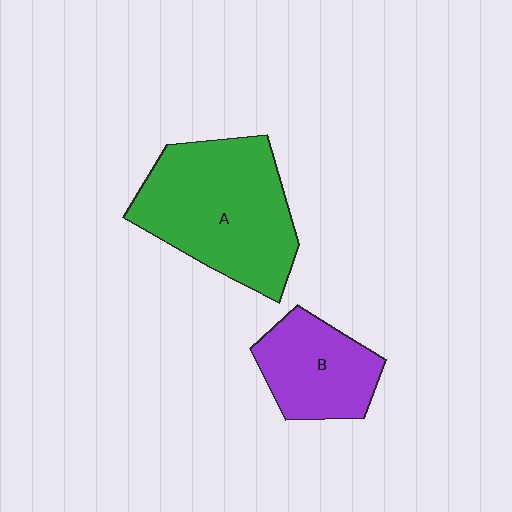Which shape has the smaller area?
Shape B (purple).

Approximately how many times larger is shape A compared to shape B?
Approximately 1.8 times.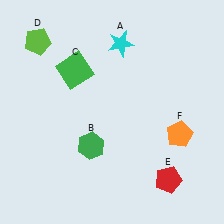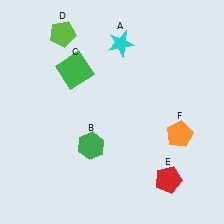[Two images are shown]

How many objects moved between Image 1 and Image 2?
1 object moved between the two images.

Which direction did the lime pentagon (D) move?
The lime pentagon (D) moved right.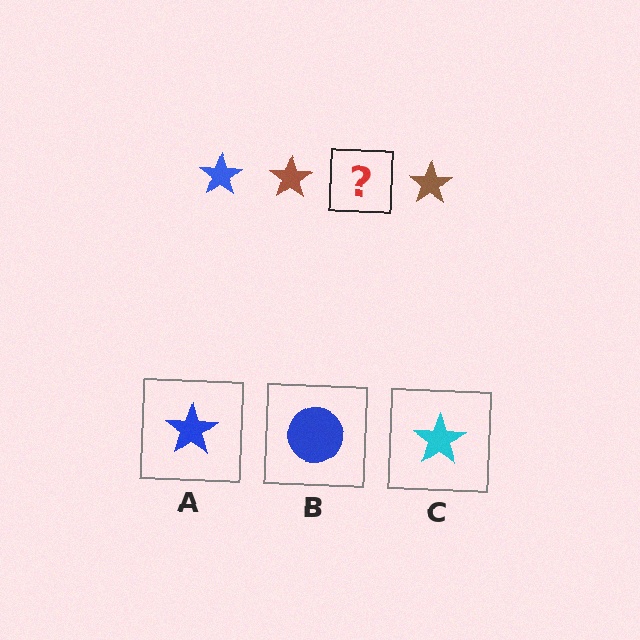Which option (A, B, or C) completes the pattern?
A.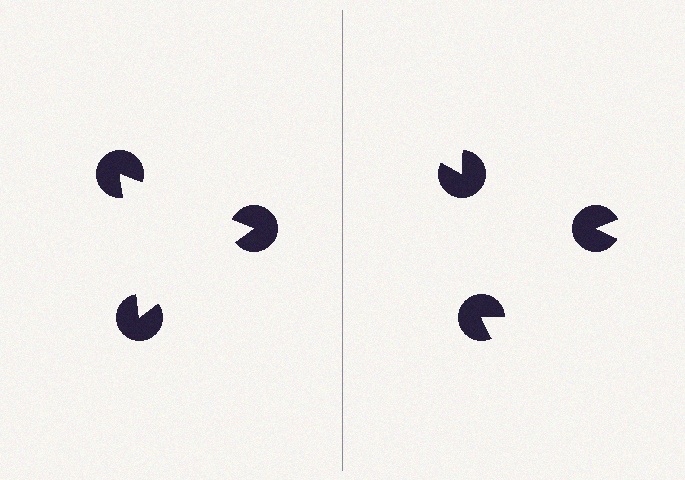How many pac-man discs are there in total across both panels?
6 — 3 on each side.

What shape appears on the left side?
An illusory triangle.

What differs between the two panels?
The pac-man discs are positioned identically on both sides; only the wedge orientations differ. On the left they align to a triangle; on the right they are misaligned.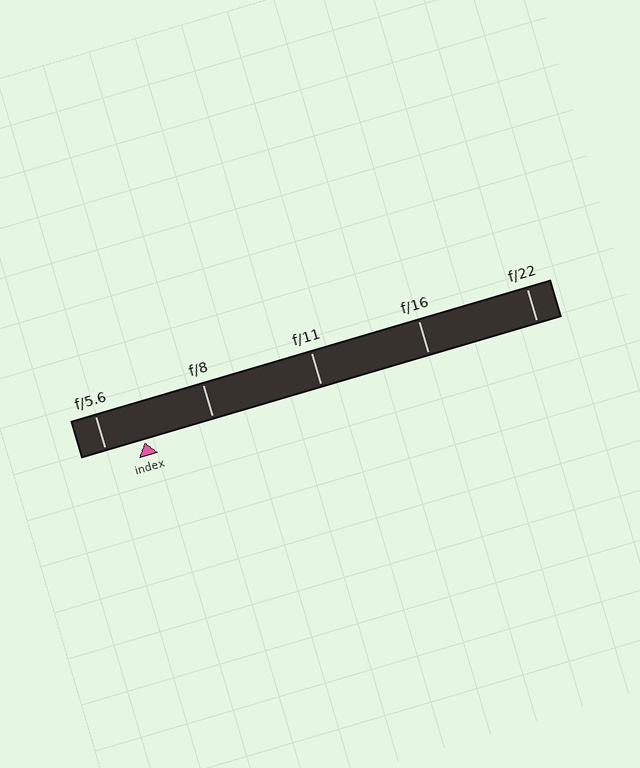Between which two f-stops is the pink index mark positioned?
The index mark is between f/5.6 and f/8.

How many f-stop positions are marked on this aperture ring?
There are 5 f-stop positions marked.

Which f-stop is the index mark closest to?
The index mark is closest to f/5.6.